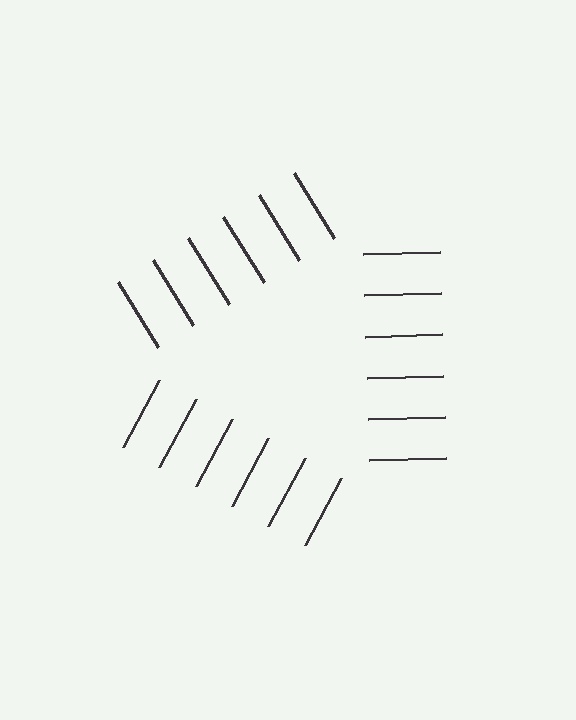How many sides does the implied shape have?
3 sides — the line-ends trace a triangle.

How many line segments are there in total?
18 — 6 along each of the 3 edges.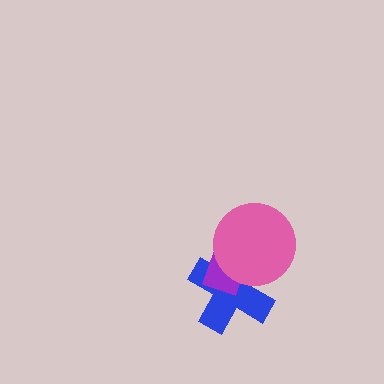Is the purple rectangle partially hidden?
Yes, it is partially covered by another shape.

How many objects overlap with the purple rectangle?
2 objects overlap with the purple rectangle.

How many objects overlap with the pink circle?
2 objects overlap with the pink circle.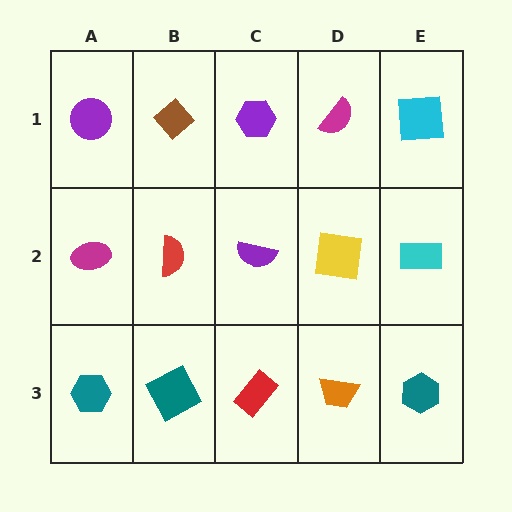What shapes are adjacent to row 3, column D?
A yellow square (row 2, column D), a red rectangle (row 3, column C), a teal hexagon (row 3, column E).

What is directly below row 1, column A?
A magenta ellipse.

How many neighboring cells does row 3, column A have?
2.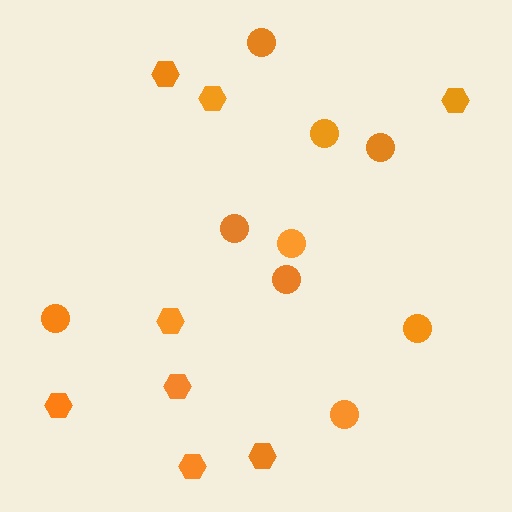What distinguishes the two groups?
There are 2 groups: one group of hexagons (8) and one group of circles (9).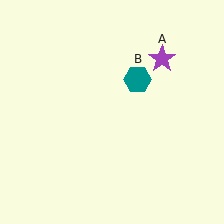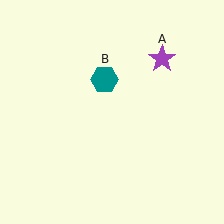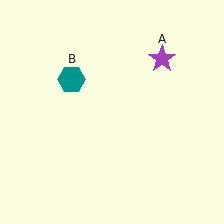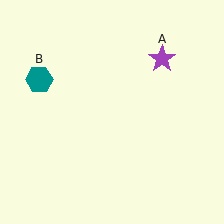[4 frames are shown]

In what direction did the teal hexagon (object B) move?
The teal hexagon (object B) moved left.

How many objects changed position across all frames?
1 object changed position: teal hexagon (object B).